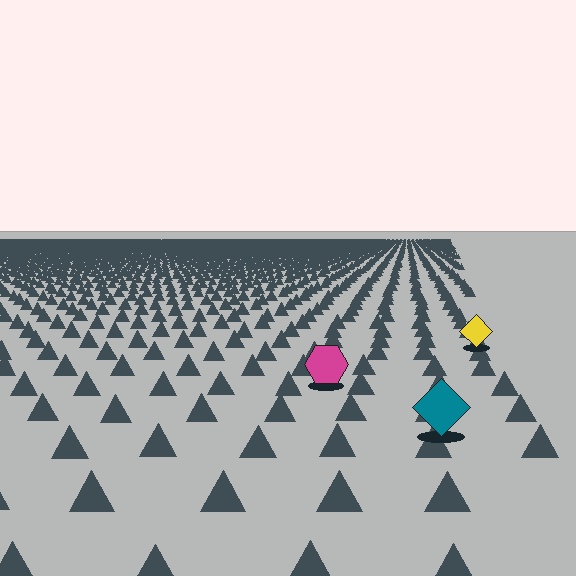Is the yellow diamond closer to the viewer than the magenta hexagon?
No. The magenta hexagon is closer — you can tell from the texture gradient: the ground texture is coarser near it.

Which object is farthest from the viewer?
The yellow diamond is farthest from the viewer. It appears smaller and the ground texture around it is denser.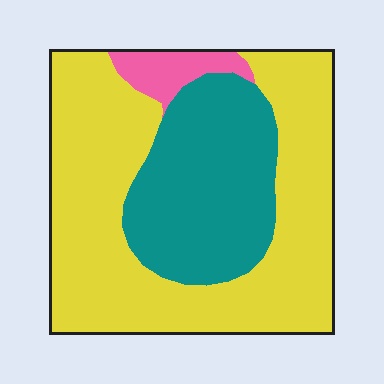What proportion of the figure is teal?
Teal takes up about one third (1/3) of the figure.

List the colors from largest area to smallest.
From largest to smallest: yellow, teal, pink.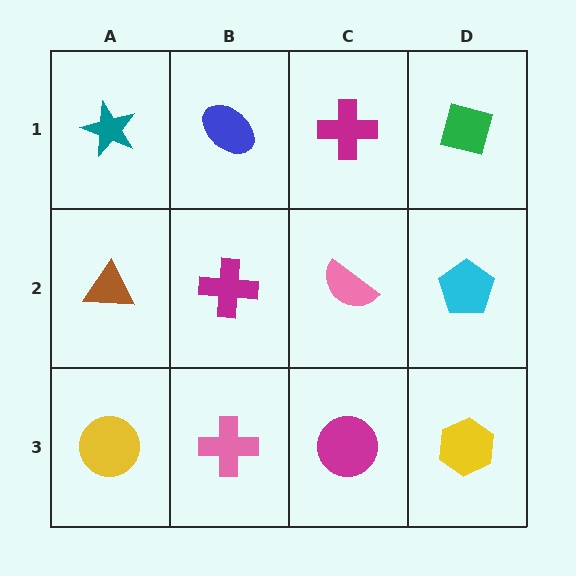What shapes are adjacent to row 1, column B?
A magenta cross (row 2, column B), a teal star (row 1, column A), a magenta cross (row 1, column C).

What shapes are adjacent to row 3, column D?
A cyan pentagon (row 2, column D), a magenta circle (row 3, column C).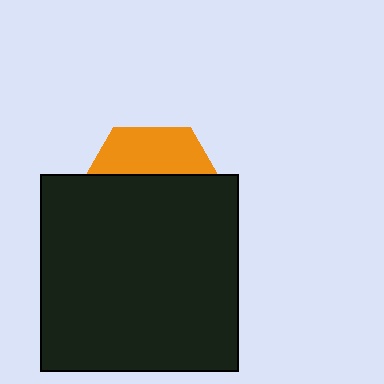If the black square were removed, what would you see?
You would see the complete orange hexagon.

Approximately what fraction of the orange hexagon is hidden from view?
Roughly 69% of the orange hexagon is hidden behind the black square.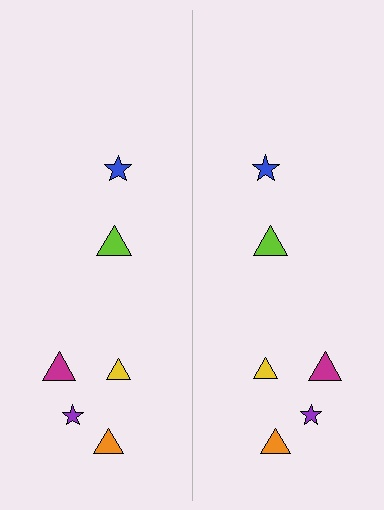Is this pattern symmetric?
Yes, this pattern has bilateral (reflection) symmetry.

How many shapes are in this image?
There are 12 shapes in this image.